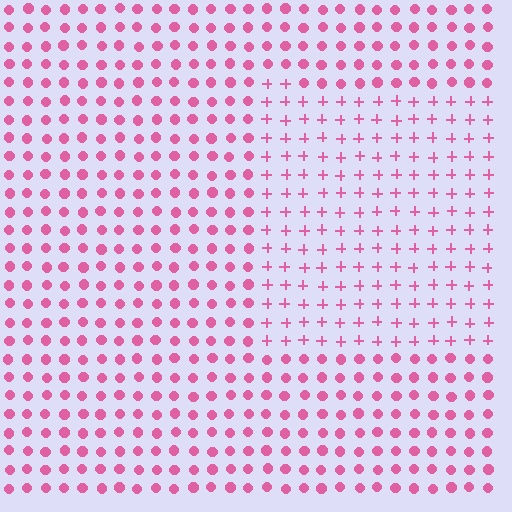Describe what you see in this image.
The image is filled with small pink elements arranged in a uniform grid. A rectangle-shaped region contains plus signs, while the surrounding area contains circles. The boundary is defined purely by the change in element shape.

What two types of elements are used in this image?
The image uses plus signs inside the rectangle region and circles outside it.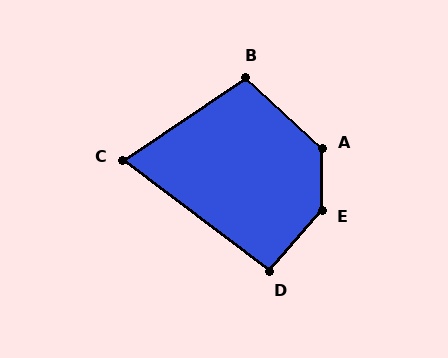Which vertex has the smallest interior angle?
C, at approximately 71 degrees.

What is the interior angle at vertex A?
Approximately 132 degrees (obtuse).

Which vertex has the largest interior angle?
E, at approximately 140 degrees.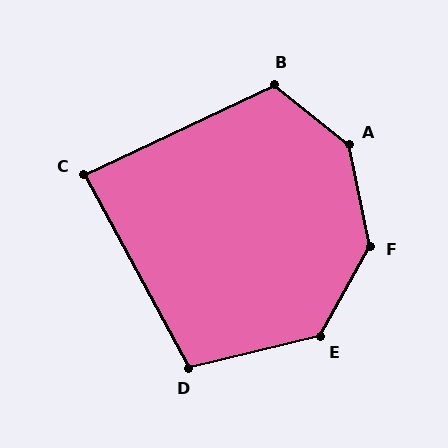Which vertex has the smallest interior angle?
C, at approximately 87 degrees.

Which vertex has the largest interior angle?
A, at approximately 140 degrees.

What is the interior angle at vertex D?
Approximately 105 degrees (obtuse).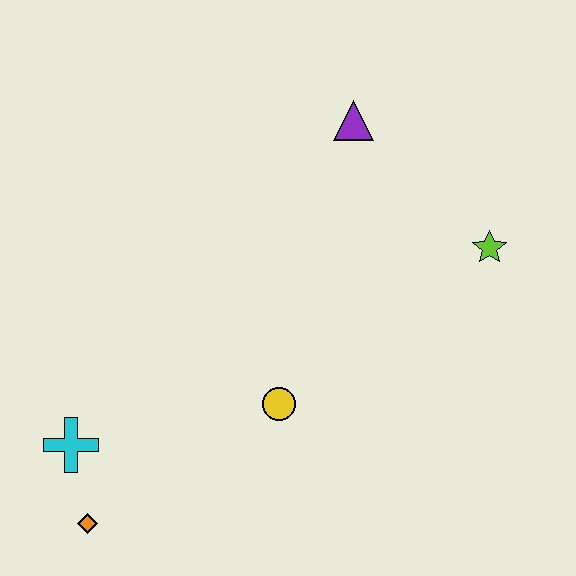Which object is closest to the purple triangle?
The lime star is closest to the purple triangle.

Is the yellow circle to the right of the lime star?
No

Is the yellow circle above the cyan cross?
Yes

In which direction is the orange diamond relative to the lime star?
The orange diamond is to the left of the lime star.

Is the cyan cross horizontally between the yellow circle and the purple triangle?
No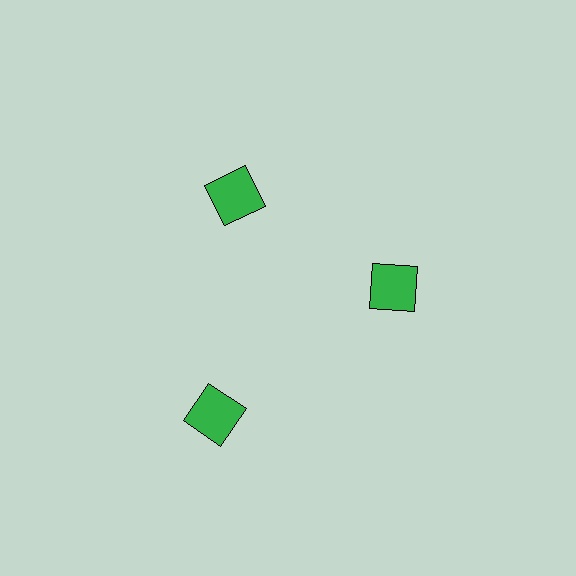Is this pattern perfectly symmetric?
No. The 3 green squares are arranged in a ring, but one element near the 7 o'clock position is pushed outward from the center, breaking the 3-fold rotational symmetry.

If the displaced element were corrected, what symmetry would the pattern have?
It would have 3-fold rotational symmetry — the pattern would map onto itself every 120 degrees.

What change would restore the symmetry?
The symmetry would be restored by moving it inward, back onto the ring so that all 3 squares sit at equal angles and equal distance from the center.